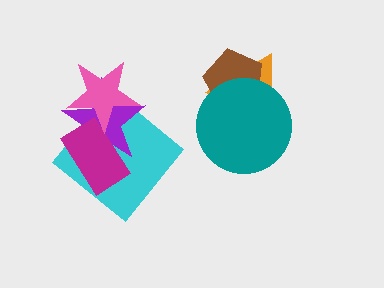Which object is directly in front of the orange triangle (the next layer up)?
The brown pentagon is directly in front of the orange triangle.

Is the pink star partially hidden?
No, no other shape covers it.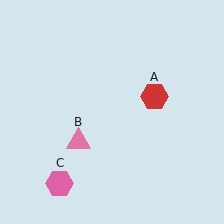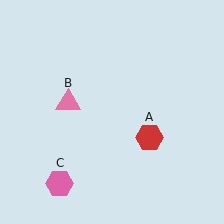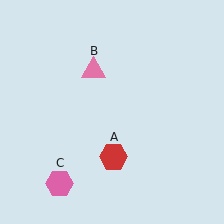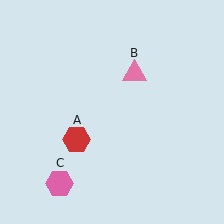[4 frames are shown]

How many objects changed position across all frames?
2 objects changed position: red hexagon (object A), pink triangle (object B).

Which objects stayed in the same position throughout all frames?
Pink hexagon (object C) remained stationary.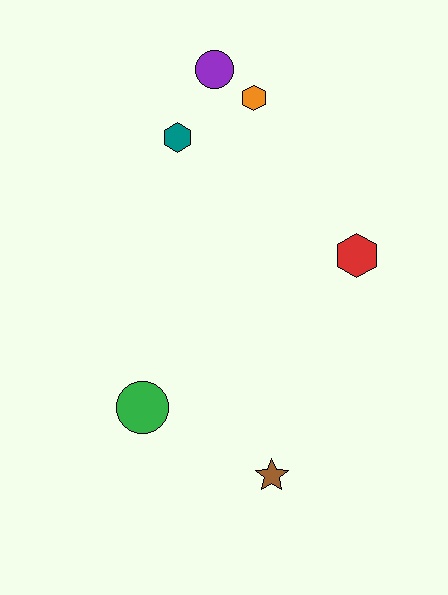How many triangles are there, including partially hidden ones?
There are no triangles.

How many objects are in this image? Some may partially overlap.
There are 6 objects.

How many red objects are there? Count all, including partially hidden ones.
There is 1 red object.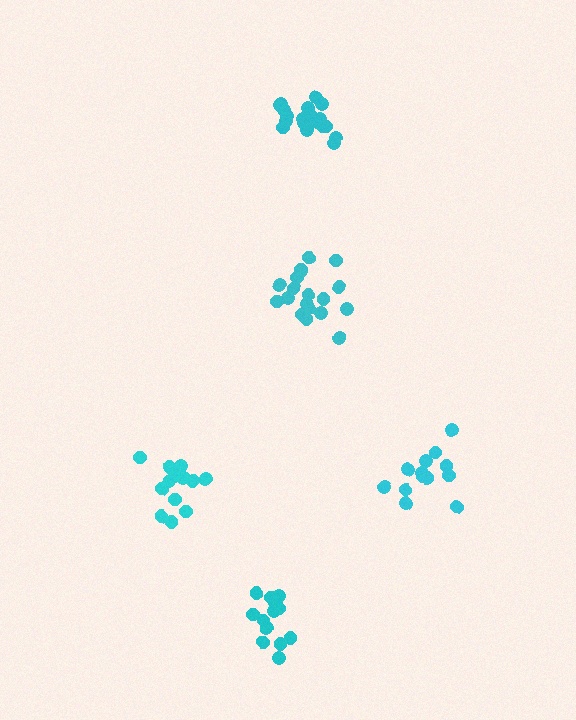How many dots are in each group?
Group 1: 13 dots, Group 2: 19 dots, Group 3: 14 dots, Group 4: 13 dots, Group 5: 19 dots (78 total).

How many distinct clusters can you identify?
There are 5 distinct clusters.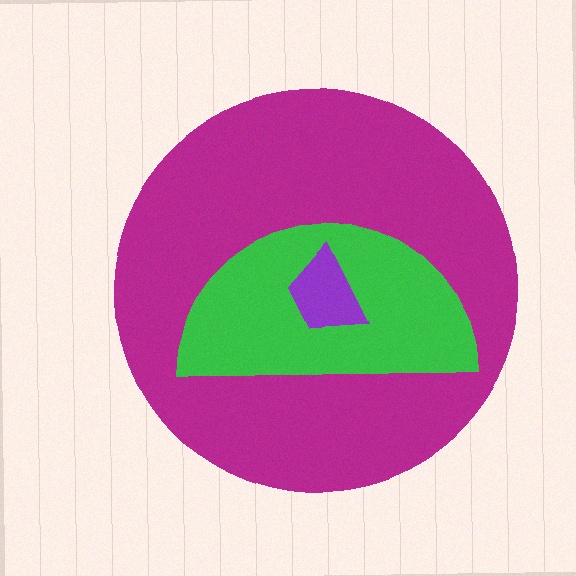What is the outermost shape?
The magenta circle.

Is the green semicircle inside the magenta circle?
Yes.